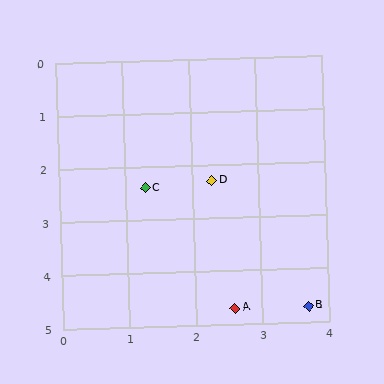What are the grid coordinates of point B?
Point B is at approximately (3.7, 4.7).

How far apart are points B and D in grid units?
Points B and D are about 2.8 grid units apart.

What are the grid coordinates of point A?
Point A is at approximately (2.6, 4.7).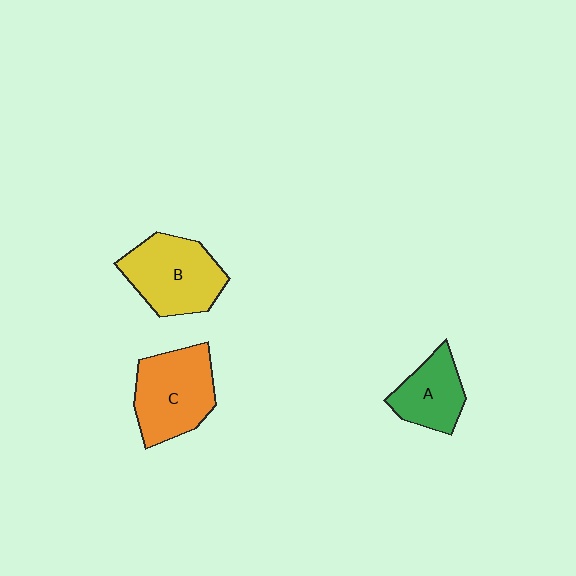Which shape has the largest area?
Shape B (yellow).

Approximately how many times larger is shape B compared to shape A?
Approximately 1.5 times.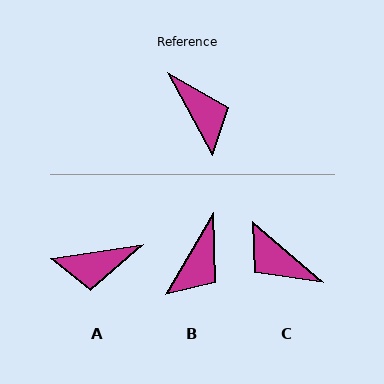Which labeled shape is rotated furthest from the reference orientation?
C, about 159 degrees away.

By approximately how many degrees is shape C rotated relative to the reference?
Approximately 159 degrees clockwise.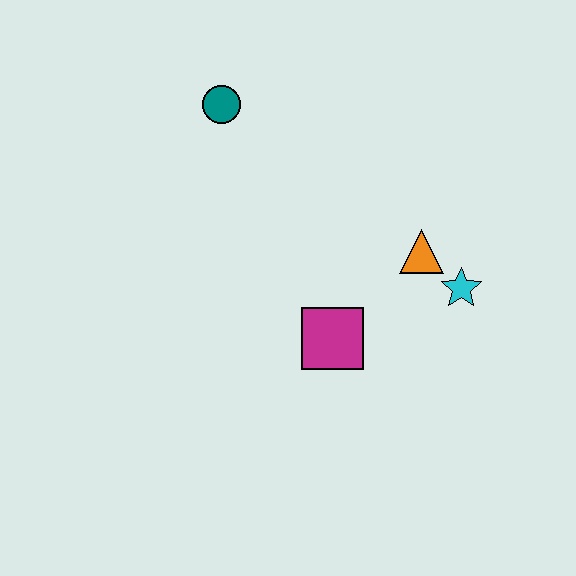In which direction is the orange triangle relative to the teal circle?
The orange triangle is to the right of the teal circle.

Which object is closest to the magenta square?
The orange triangle is closest to the magenta square.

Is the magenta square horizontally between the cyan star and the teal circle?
Yes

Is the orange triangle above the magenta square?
Yes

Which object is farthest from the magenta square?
The teal circle is farthest from the magenta square.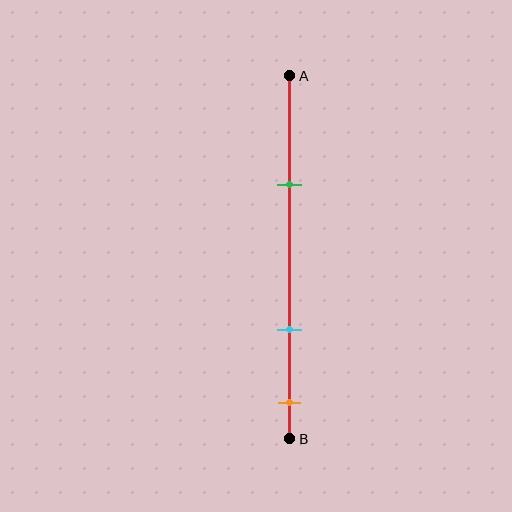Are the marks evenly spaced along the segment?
No, the marks are not evenly spaced.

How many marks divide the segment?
There are 3 marks dividing the segment.